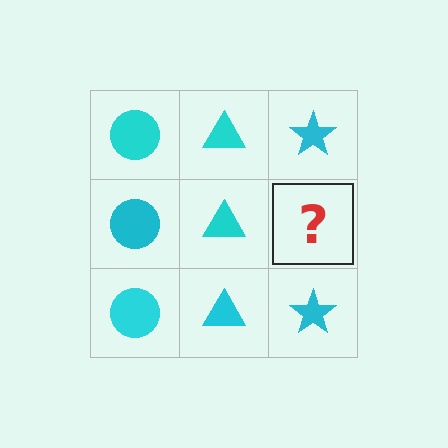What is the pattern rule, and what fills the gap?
The rule is that each column has a consistent shape. The gap should be filled with a cyan star.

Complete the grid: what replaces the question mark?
The question mark should be replaced with a cyan star.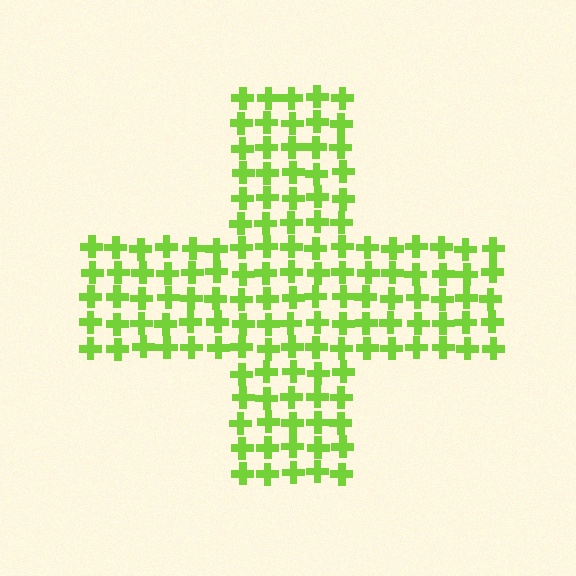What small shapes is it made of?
It is made of small crosses.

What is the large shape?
The large shape is a cross.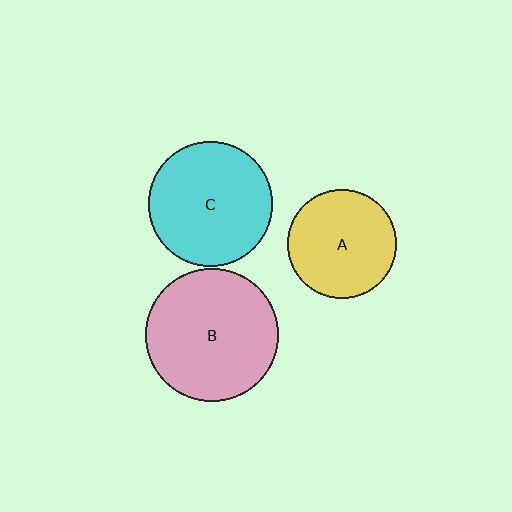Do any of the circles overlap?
No, none of the circles overlap.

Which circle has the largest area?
Circle B (pink).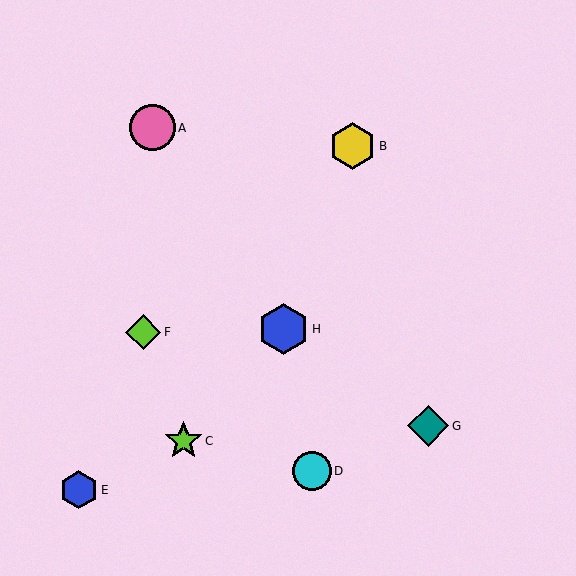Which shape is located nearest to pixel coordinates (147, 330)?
The lime diamond (labeled F) at (143, 332) is nearest to that location.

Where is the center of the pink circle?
The center of the pink circle is at (153, 128).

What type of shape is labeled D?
Shape D is a cyan circle.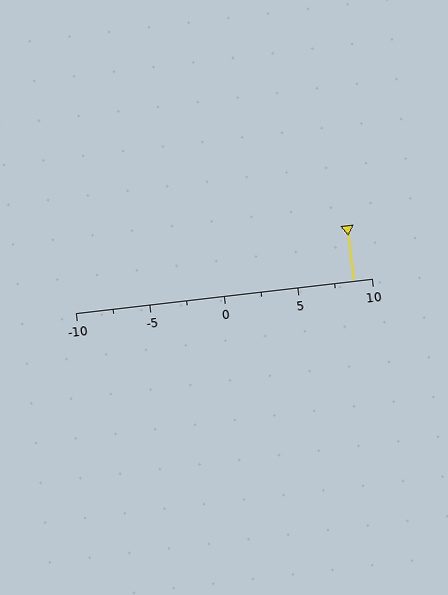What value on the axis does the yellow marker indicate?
The marker indicates approximately 8.8.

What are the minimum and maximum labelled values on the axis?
The axis runs from -10 to 10.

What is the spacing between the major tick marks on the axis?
The major ticks are spaced 5 apart.